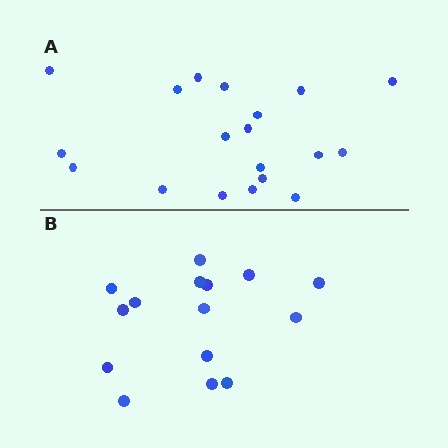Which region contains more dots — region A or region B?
Region A (the top region) has more dots.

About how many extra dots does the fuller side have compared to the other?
Region A has about 4 more dots than region B.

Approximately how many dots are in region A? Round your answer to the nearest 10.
About 20 dots. (The exact count is 19, which rounds to 20.)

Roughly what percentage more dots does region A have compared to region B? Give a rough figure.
About 25% more.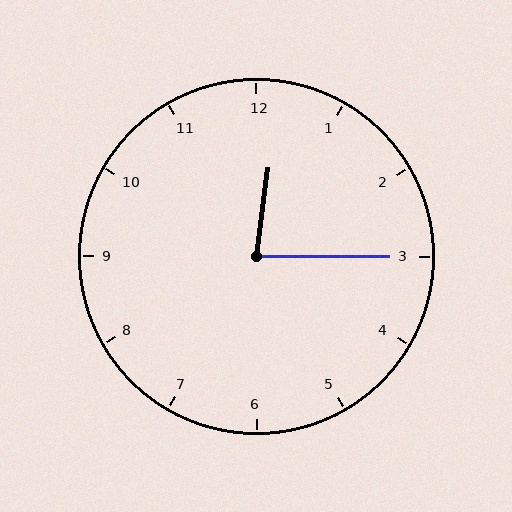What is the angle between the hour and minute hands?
Approximately 82 degrees.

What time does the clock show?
12:15.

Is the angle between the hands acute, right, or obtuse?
It is acute.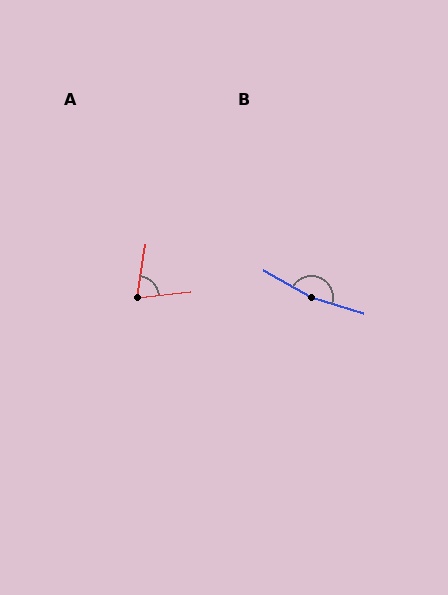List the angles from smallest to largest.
A (75°), B (167°).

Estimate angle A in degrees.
Approximately 75 degrees.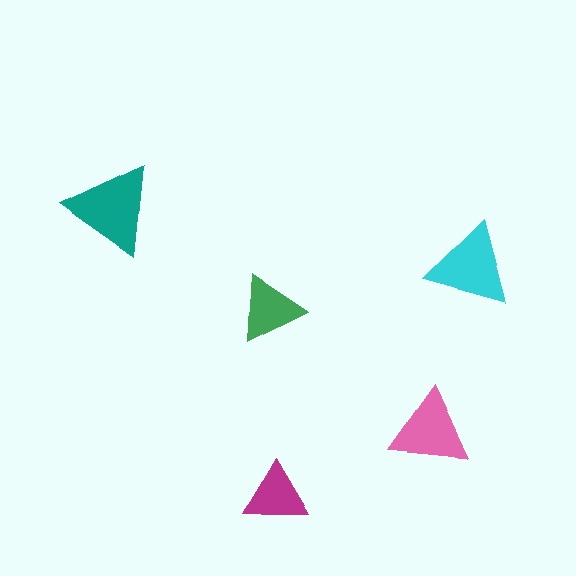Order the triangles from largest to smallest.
the teal one, the cyan one, the pink one, the green one, the magenta one.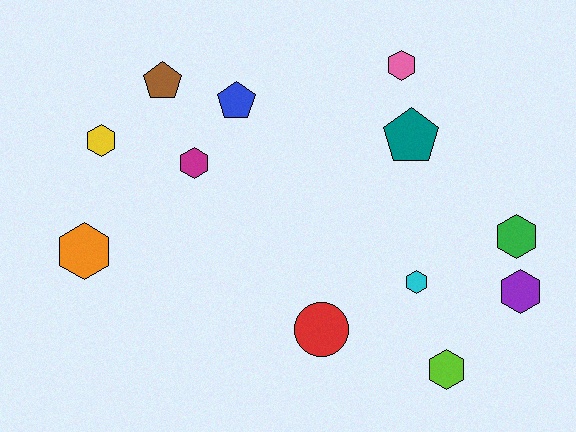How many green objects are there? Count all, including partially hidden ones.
There is 1 green object.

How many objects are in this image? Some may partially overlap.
There are 12 objects.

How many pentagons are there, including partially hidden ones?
There are 3 pentagons.